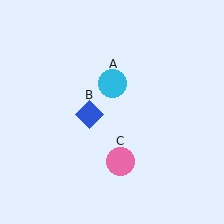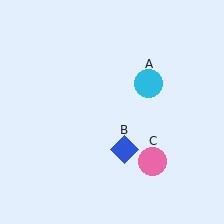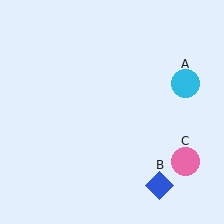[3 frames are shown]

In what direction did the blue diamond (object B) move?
The blue diamond (object B) moved down and to the right.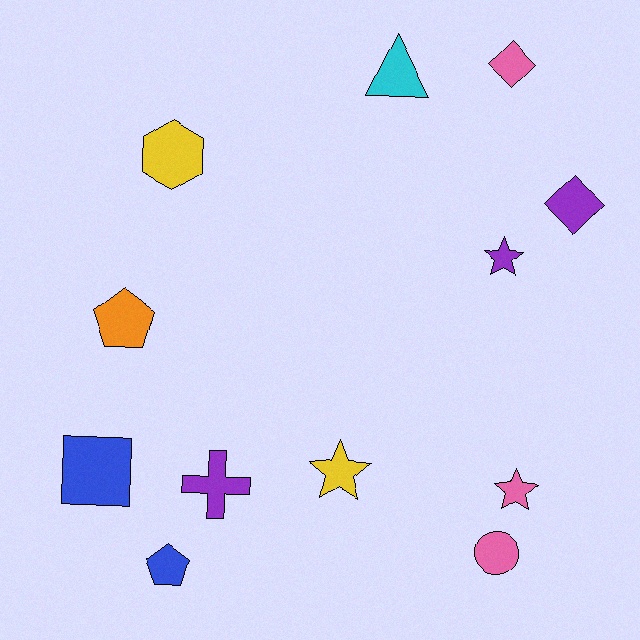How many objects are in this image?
There are 12 objects.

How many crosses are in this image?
There is 1 cross.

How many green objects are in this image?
There are no green objects.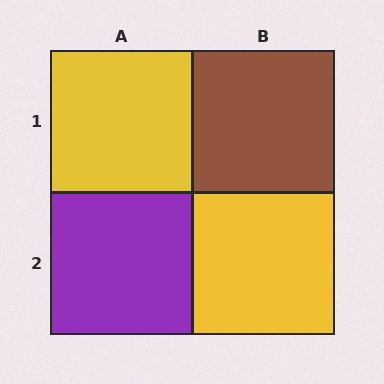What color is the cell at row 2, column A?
Purple.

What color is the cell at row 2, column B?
Yellow.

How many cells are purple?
1 cell is purple.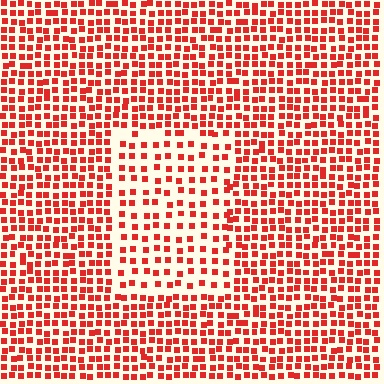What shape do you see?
I see a rectangle.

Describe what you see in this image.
The image contains small red elements arranged at two different densities. A rectangle-shaped region is visible where the elements are less densely packed than the surrounding area.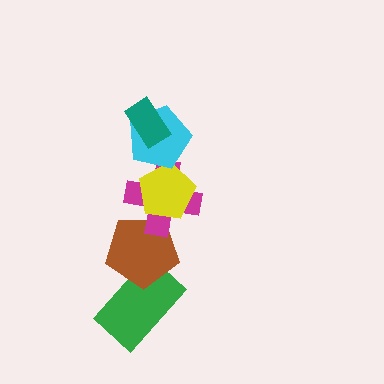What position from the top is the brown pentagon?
The brown pentagon is 5th from the top.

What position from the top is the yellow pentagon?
The yellow pentagon is 3rd from the top.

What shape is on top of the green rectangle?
The brown pentagon is on top of the green rectangle.